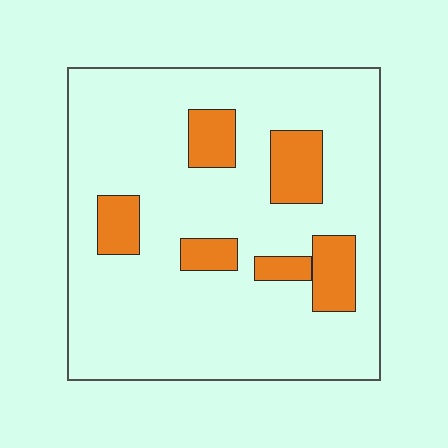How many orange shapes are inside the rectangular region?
6.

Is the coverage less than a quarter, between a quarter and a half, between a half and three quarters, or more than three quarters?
Less than a quarter.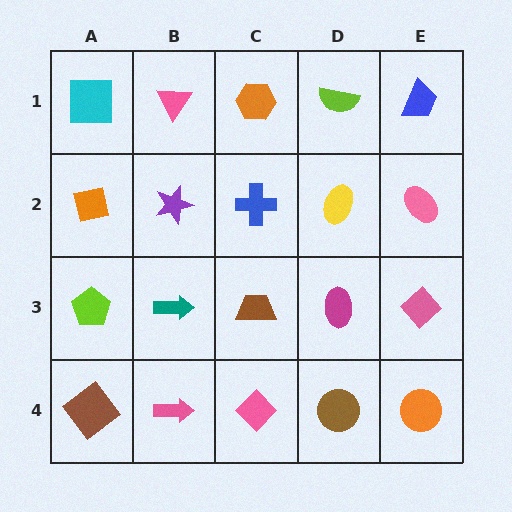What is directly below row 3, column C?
A pink diamond.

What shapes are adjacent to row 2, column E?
A blue trapezoid (row 1, column E), a pink diamond (row 3, column E), a yellow ellipse (row 2, column D).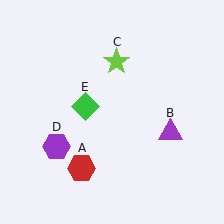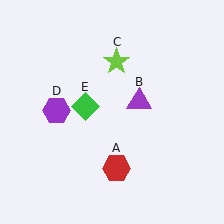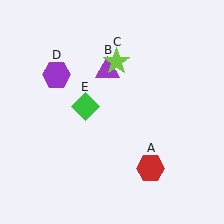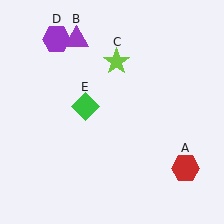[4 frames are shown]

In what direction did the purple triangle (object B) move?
The purple triangle (object B) moved up and to the left.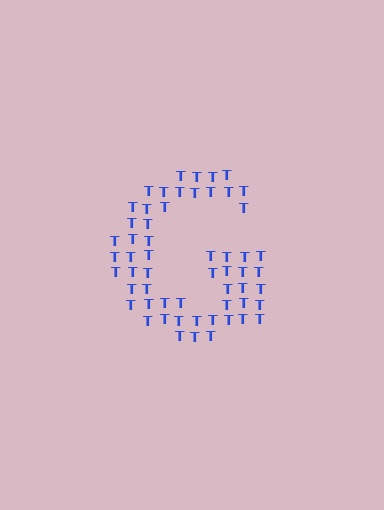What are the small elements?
The small elements are letter T's.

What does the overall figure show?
The overall figure shows the letter G.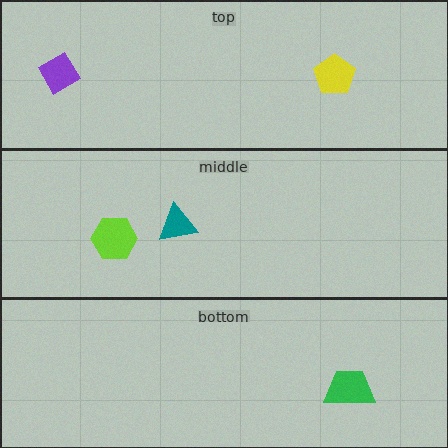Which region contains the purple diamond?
The top region.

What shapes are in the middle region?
The teal triangle, the lime hexagon.